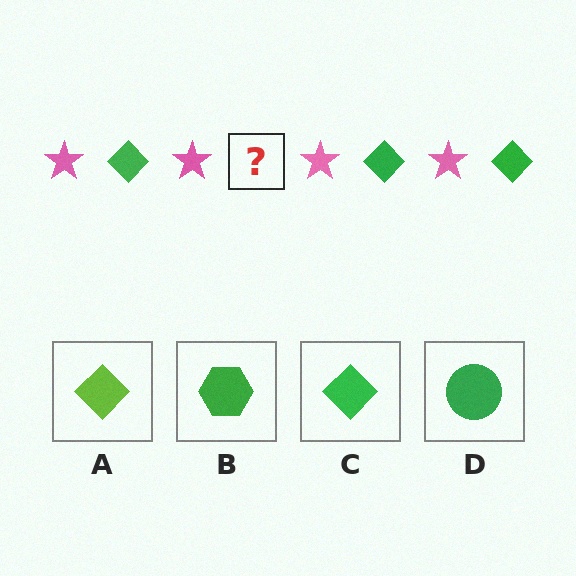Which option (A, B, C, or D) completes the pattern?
C.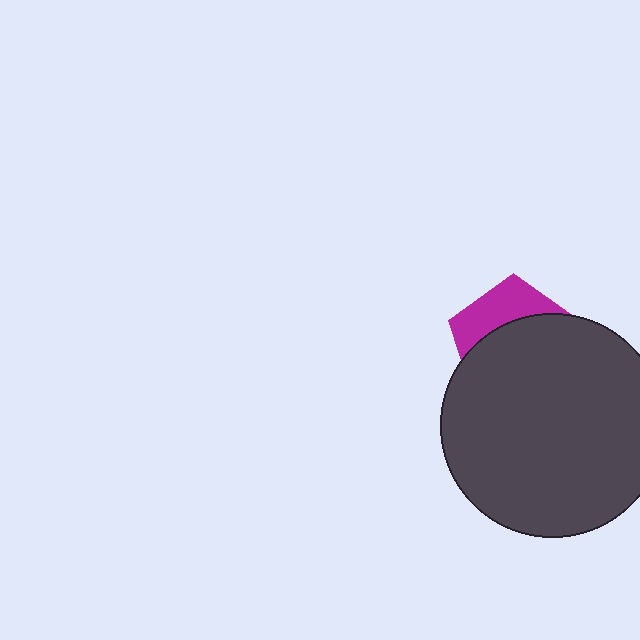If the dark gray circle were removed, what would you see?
You would see the complete magenta pentagon.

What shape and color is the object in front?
The object in front is a dark gray circle.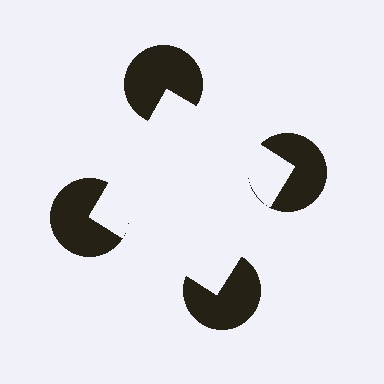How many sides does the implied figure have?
4 sides.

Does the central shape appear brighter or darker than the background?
It typically appears slightly brighter than the background, even though no actual brightness change is drawn.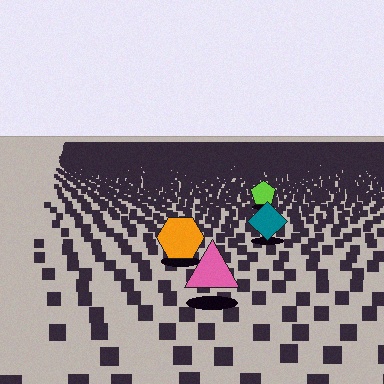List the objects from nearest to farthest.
From nearest to farthest: the pink triangle, the orange hexagon, the teal diamond, the lime pentagon.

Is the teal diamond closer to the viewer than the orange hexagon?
No. The orange hexagon is closer — you can tell from the texture gradient: the ground texture is coarser near it.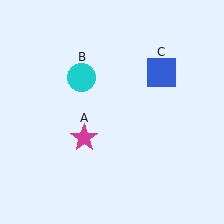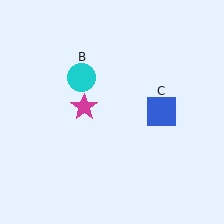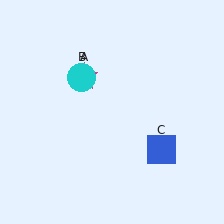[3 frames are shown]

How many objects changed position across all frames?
2 objects changed position: magenta star (object A), blue square (object C).